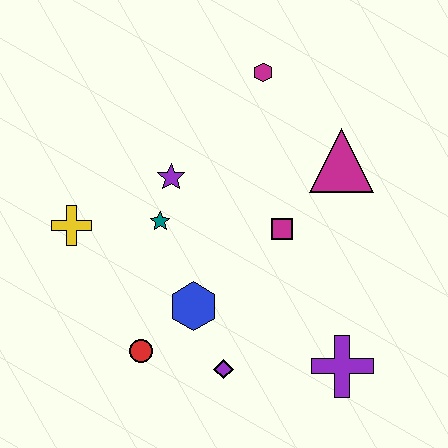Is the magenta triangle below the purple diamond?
No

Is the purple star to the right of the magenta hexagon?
No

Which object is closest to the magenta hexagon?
The magenta triangle is closest to the magenta hexagon.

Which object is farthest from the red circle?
The magenta hexagon is farthest from the red circle.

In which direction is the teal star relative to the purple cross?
The teal star is to the left of the purple cross.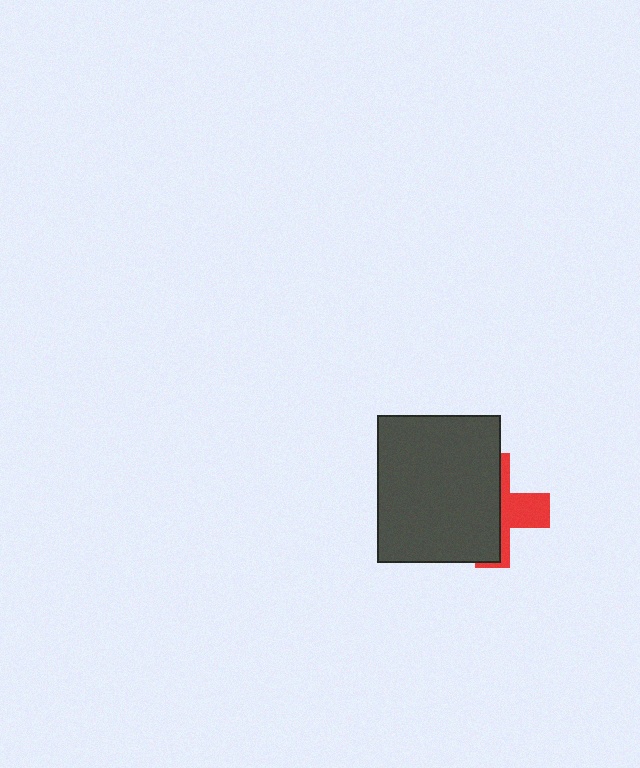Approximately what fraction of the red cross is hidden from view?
Roughly 64% of the red cross is hidden behind the dark gray rectangle.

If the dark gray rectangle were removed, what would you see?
You would see the complete red cross.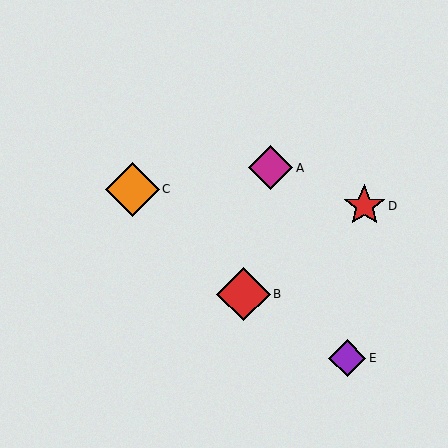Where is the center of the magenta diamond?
The center of the magenta diamond is at (271, 168).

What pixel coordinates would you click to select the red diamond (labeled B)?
Click at (243, 294) to select the red diamond B.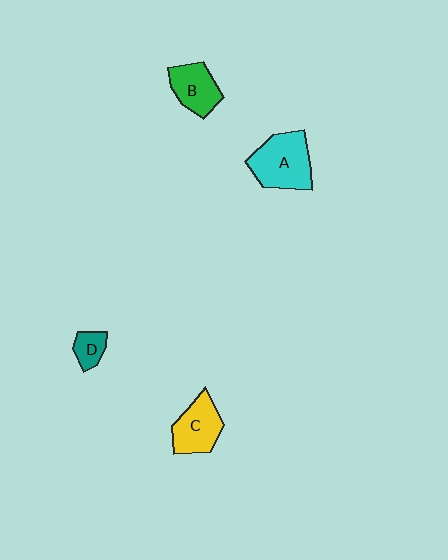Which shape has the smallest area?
Shape D (teal).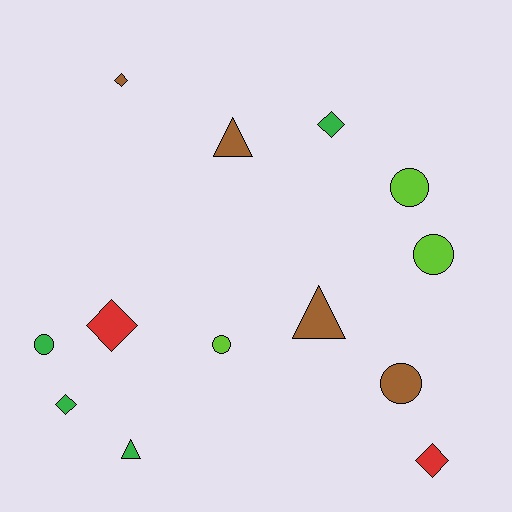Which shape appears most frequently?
Diamond, with 5 objects.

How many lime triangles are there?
There are no lime triangles.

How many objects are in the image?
There are 13 objects.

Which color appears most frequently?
Green, with 4 objects.